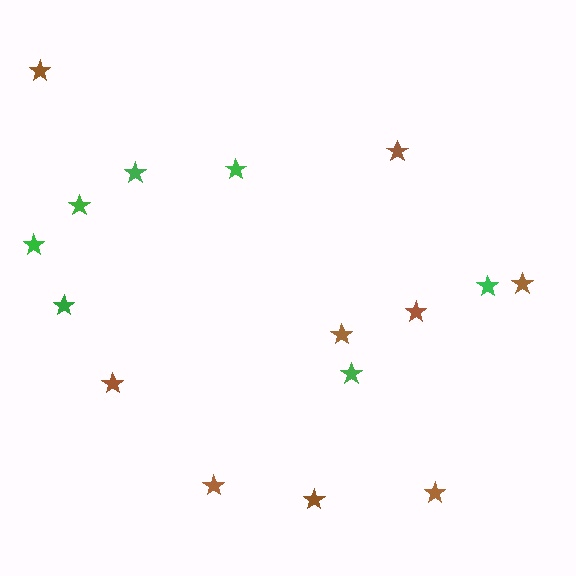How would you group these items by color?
There are 2 groups: one group of green stars (7) and one group of brown stars (9).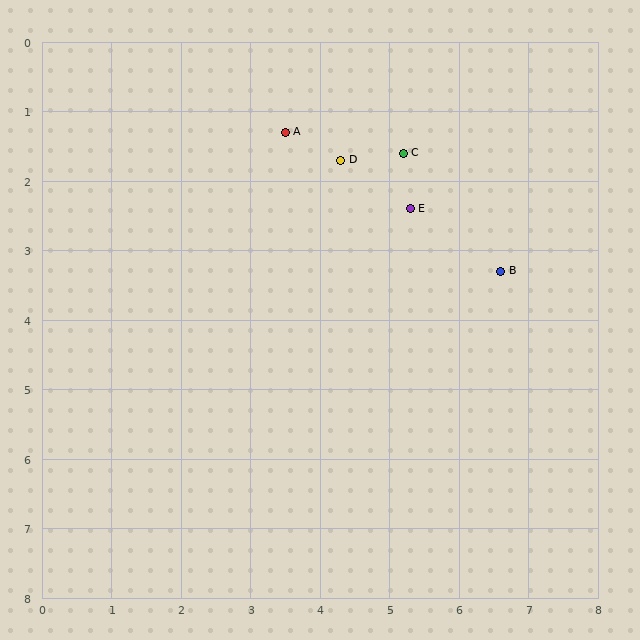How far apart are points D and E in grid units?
Points D and E are about 1.2 grid units apart.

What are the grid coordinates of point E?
Point E is at approximately (5.3, 2.4).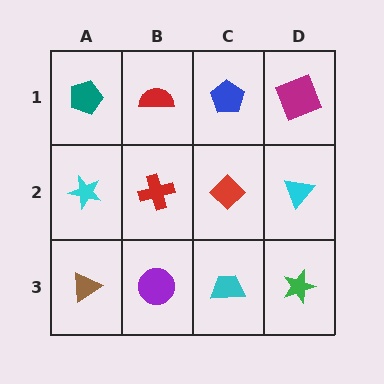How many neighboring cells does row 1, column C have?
3.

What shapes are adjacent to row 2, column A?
A teal pentagon (row 1, column A), a brown triangle (row 3, column A), a red cross (row 2, column B).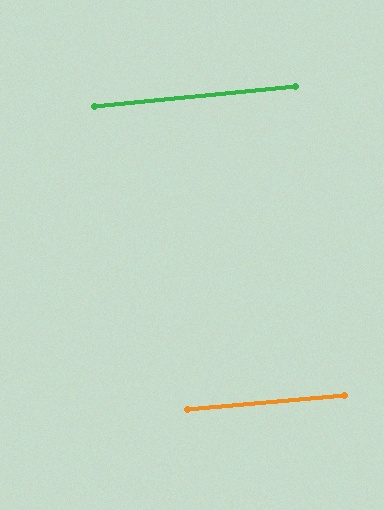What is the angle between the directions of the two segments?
Approximately 1 degree.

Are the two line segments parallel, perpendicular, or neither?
Parallel — their directions differ by only 0.9°.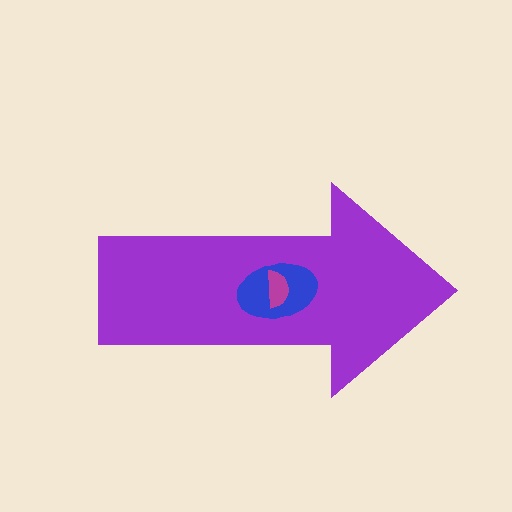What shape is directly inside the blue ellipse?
The magenta semicircle.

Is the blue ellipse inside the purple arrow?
Yes.